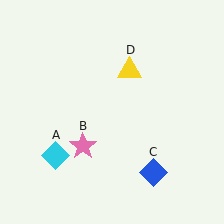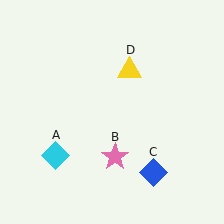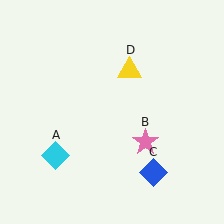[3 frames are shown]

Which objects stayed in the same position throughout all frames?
Cyan diamond (object A) and blue diamond (object C) and yellow triangle (object D) remained stationary.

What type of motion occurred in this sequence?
The pink star (object B) rotated counterclockwise around the center of the scene.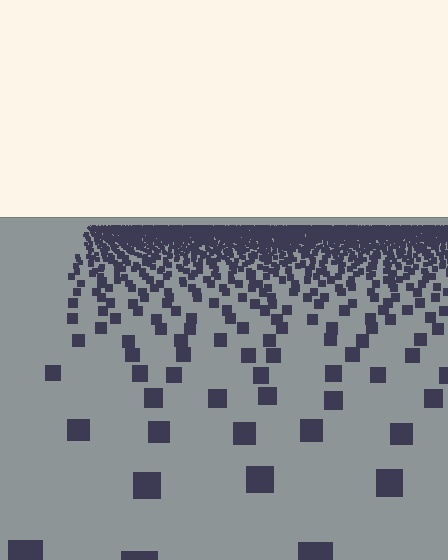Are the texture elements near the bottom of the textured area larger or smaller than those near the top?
Larger. Near the bottom, elements are closer to the viewer and appear at a bigger on-screen size.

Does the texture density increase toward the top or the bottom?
Density increases toward the top.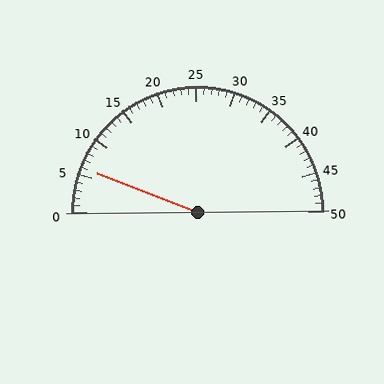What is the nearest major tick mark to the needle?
The nearest major tick mark is 5.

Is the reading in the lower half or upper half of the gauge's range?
The reading is in the lower half of the range (0 to 50).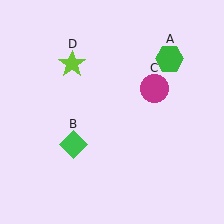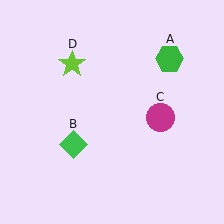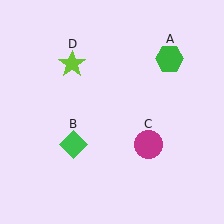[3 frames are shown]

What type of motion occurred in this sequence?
The magenta circle (object C) rotated clockwise around the center of the scene.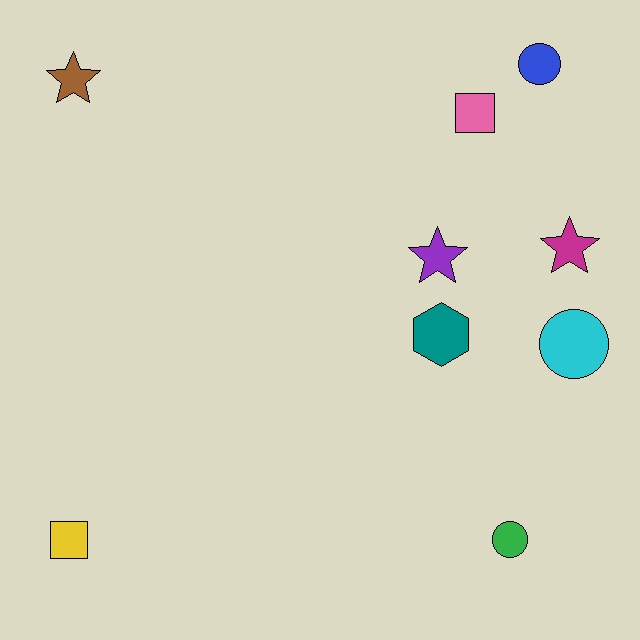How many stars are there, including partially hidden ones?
There are 3 stars.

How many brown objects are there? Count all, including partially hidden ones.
There is 1 brown object.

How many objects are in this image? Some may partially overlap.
There are 9 objects.